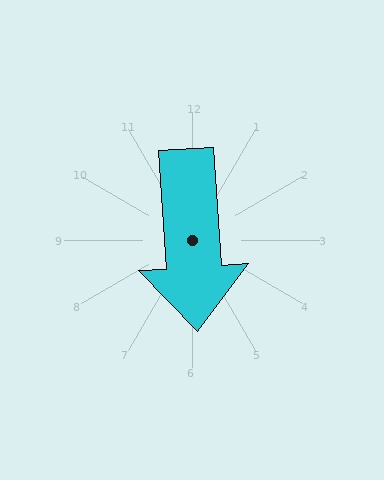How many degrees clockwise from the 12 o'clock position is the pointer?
Approximately 176 degrees.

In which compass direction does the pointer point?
South.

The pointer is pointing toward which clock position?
Roughly 6 o'clock.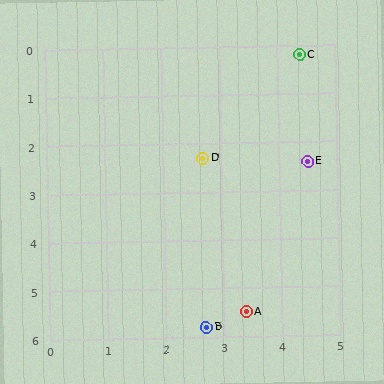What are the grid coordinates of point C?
Point C is at approximately (4.4, 0.2).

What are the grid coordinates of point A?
Point A is at approximately (3.4, 5.5).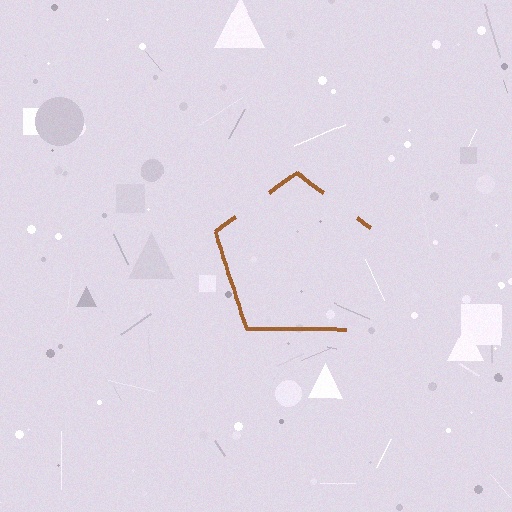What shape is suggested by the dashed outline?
The dashed outline suggests a pentagon.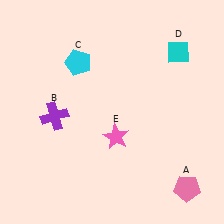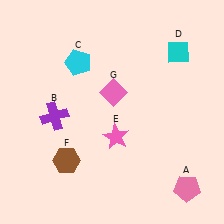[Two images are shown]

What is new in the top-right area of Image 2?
A pink diamond (G) was added in the top-right area of Image 2.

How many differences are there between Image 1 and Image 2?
There are 2 differences between the two images.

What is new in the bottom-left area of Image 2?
A brown hexagon (F) was added in the bottom-left area of Image 2.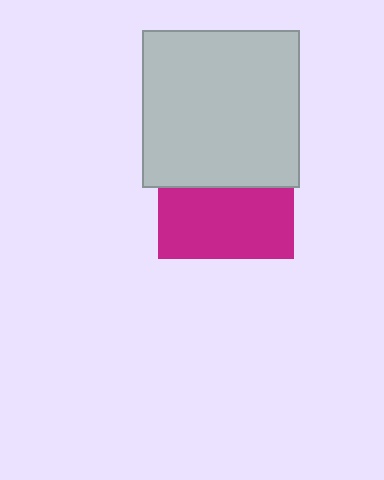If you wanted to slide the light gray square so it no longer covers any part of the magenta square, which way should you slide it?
Slide it up — that is the most direct way to separate the two shapes.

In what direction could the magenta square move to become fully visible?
The magenta square could move down. That would shift it out from behind the light gray square entirely.